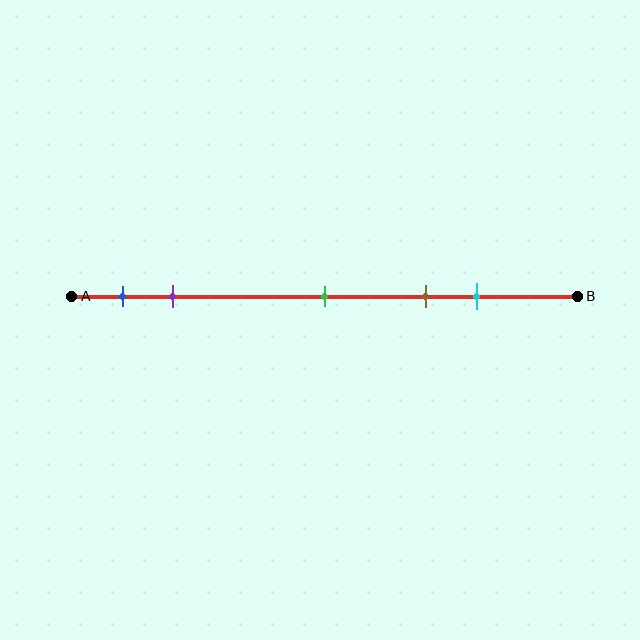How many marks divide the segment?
There are 5 marks dividing the segment.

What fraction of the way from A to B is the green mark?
The green mark is approximately 50% (0.5) of the way from A to B.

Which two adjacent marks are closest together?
The blue and purple marks are the closest adjacent pair.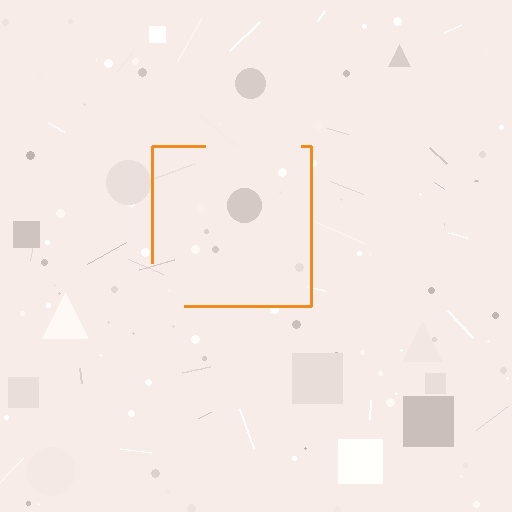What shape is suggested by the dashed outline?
The dashed outline suggests a square.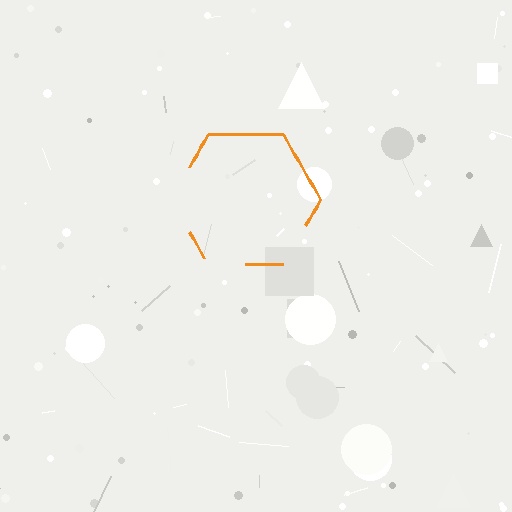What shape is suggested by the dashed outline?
The dashed outline suggests a hexagon.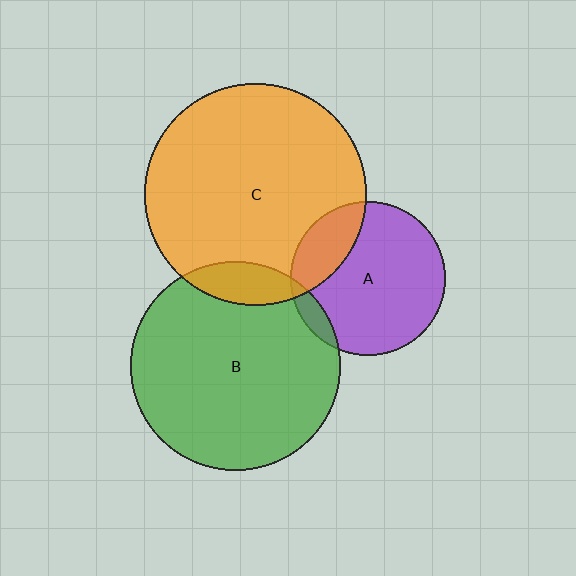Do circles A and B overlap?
Yes.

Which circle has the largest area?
Circle C (orange).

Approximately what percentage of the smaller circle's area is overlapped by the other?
Approximately 5%.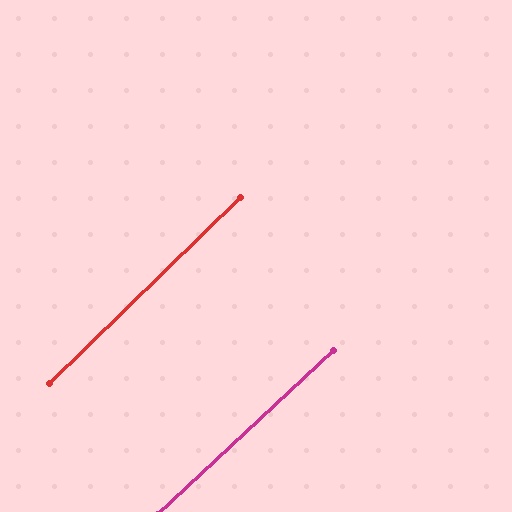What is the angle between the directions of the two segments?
Approximately 1 degree.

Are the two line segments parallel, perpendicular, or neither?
Parallel — their directions differ by only 1.2°.